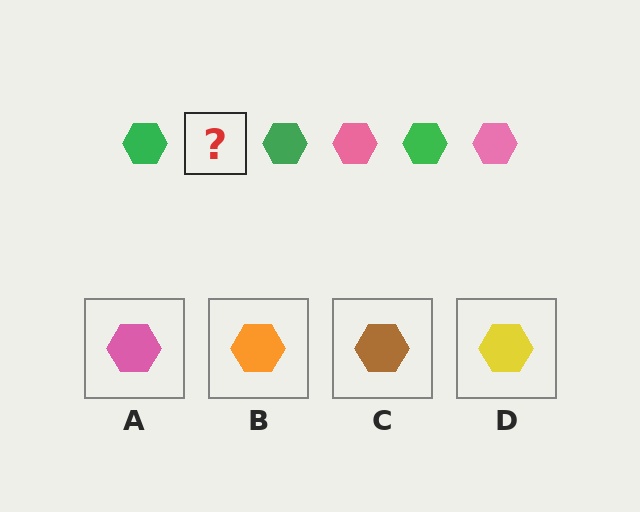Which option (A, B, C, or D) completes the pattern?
A.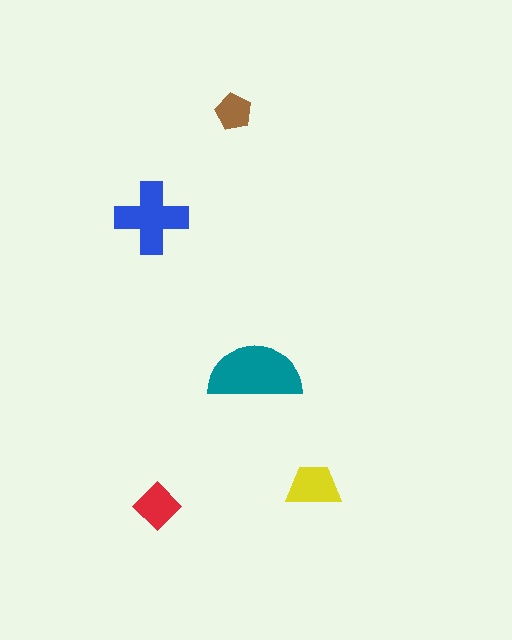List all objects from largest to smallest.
The teal semicircle, the blue cross, the yellow trapezoid, the red diamond, the brown pentagon.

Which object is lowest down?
The red diamond is bottommost.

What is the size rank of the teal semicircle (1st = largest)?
1st.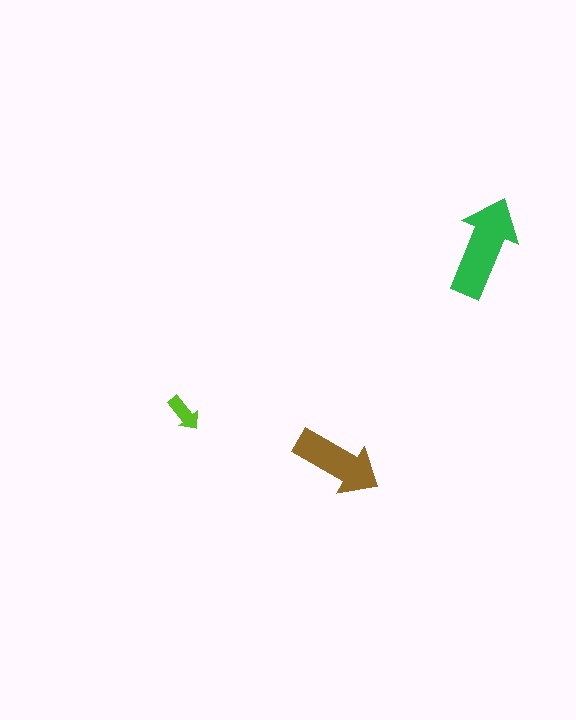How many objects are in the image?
There are 3 objects in the image.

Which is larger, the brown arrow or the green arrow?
The green one.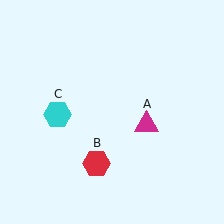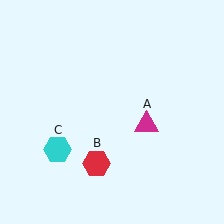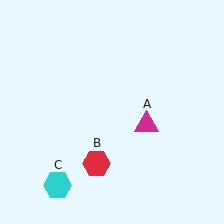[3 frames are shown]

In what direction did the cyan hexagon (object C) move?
The cyan hexagon (object C) moved down.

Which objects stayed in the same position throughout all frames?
Magenta triangle (object A) and red hexagon (object B) remained stationary.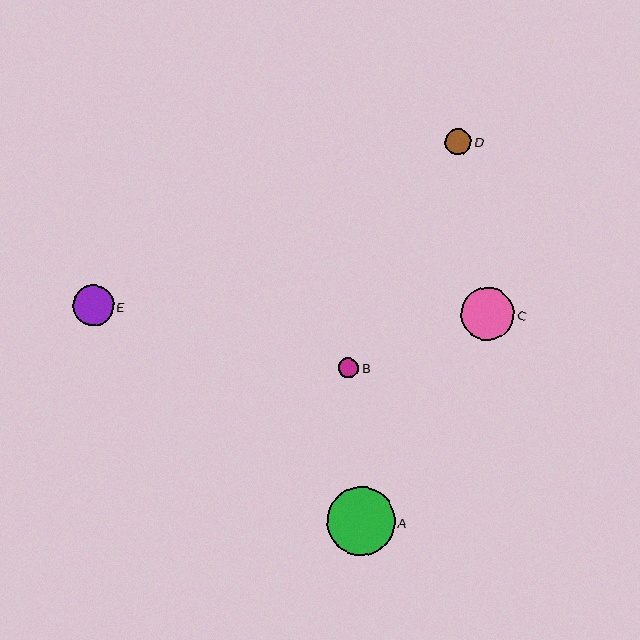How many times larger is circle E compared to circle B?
Circle E is approximately 2.0 times the size of circle B.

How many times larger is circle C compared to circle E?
Circle C is approximately 1.3 times the size of circle E.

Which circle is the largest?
Circle A is the largest with a size of approximately 68 pixels.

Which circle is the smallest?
Circle B is the smallest with a size of approximately 20 pixels.